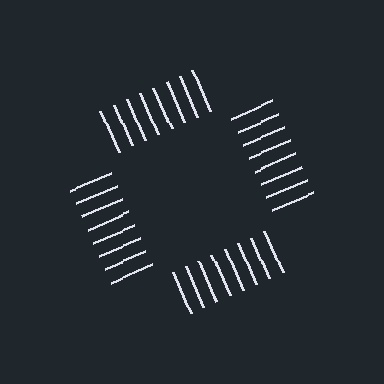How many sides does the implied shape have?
4 sides — the line-ends trace a square.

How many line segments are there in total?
32 — 8 along each of the 4 edges.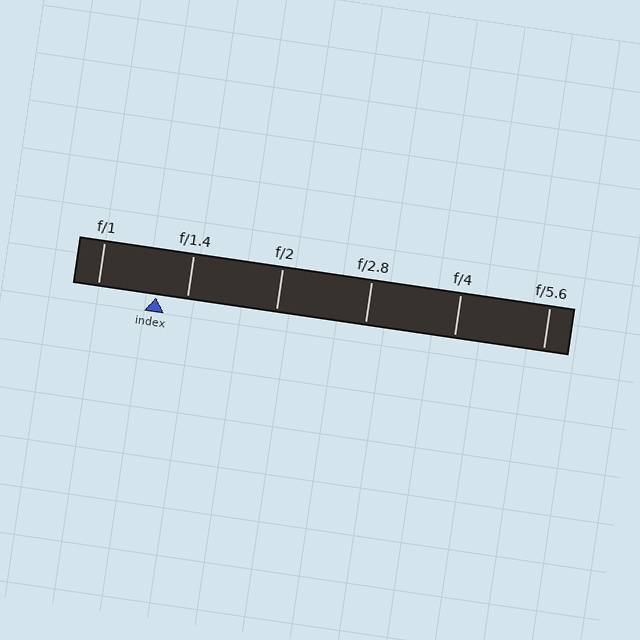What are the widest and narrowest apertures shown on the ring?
The widest aperture shown is f/1 and the narrowest is f/5.6.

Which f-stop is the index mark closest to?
The index mark is closest to f/1.4.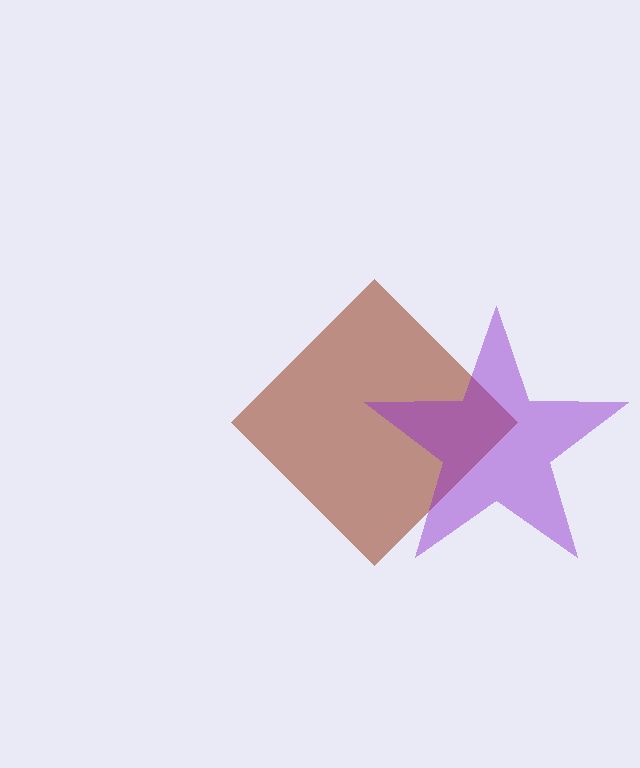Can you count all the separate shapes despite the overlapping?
Yes, there are 2 separate shapes.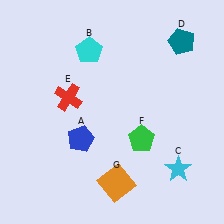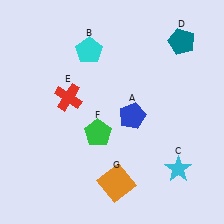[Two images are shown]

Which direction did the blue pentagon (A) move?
The blue pentagon (A) moved right.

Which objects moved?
The objects that moved are: the blue pentagon (A), the green pentagon (F).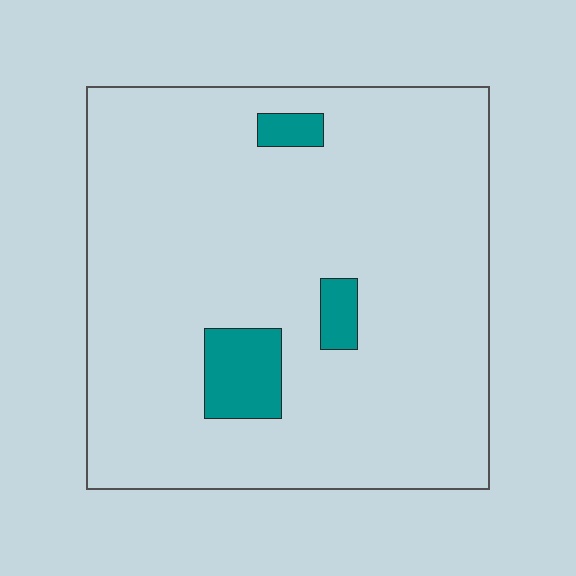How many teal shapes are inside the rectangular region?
3.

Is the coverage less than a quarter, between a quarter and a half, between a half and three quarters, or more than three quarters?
Less than a quarter.